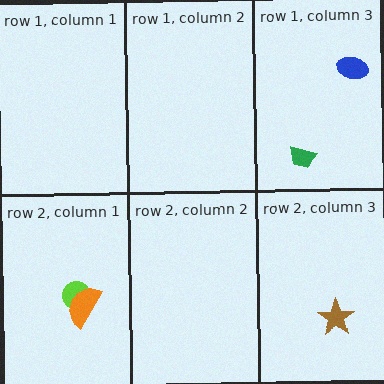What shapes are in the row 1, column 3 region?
The blue ellipse, the green trapezoid.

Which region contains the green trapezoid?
The row 1, column 3 region.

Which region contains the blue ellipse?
The row 1, column 3 region.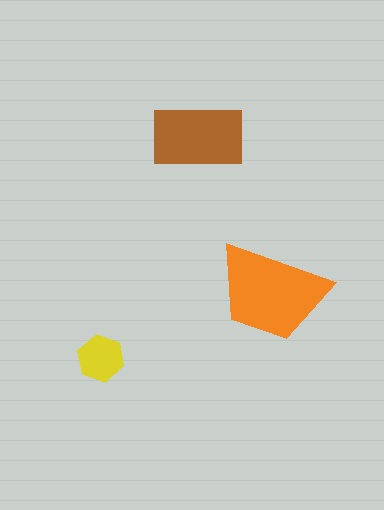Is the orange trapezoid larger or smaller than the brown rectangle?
Larger.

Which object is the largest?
The orange trapezoid.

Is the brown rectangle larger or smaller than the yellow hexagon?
Larger.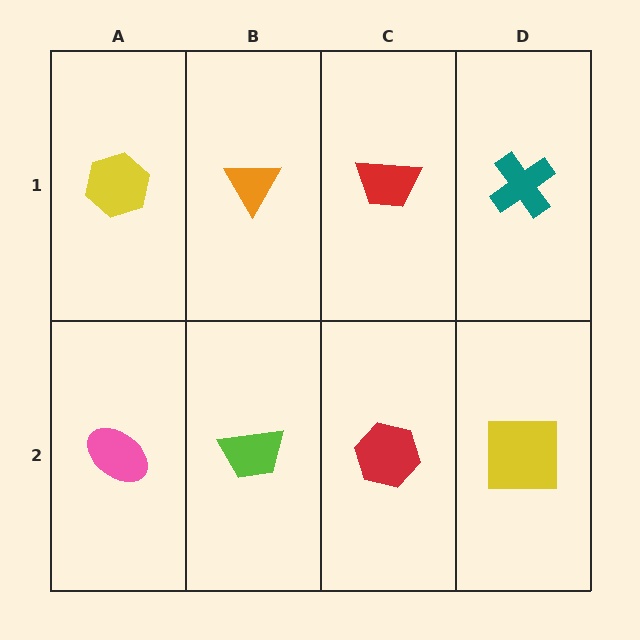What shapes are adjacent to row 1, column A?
A pink ellipse (row 2, column A), an orange triangle (row 1, column B).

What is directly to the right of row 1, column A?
An orange triangle.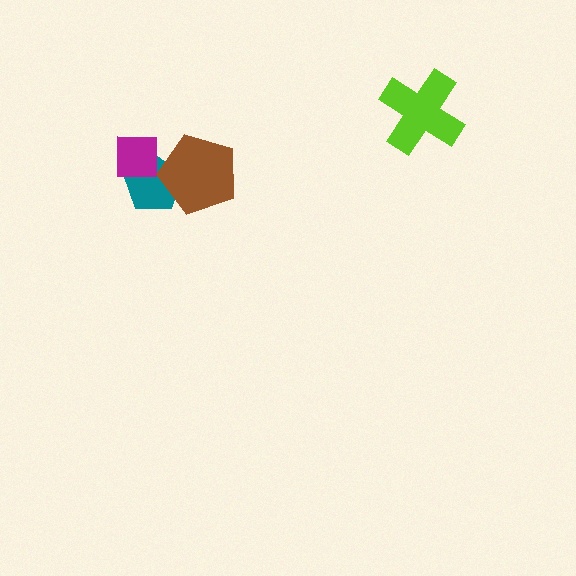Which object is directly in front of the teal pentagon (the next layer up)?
The magenta square is directly in front of the teal pentagon.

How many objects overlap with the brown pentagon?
1 object overlaps with the brown pentagon.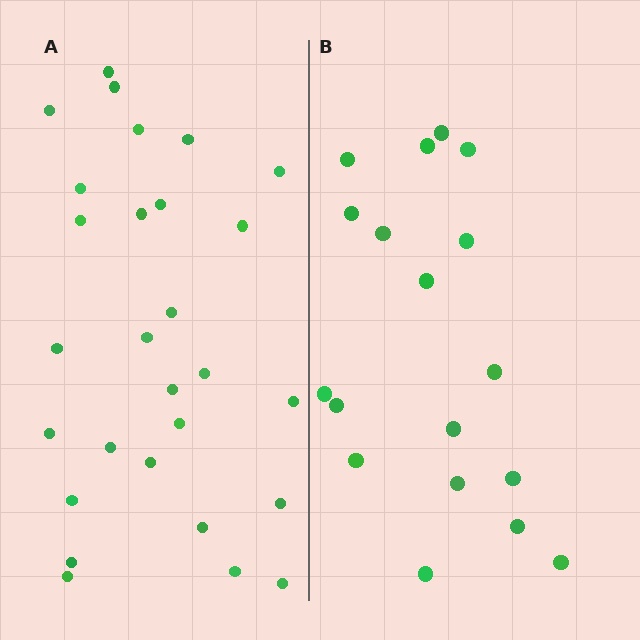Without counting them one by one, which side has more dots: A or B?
Region A (the left region) has more dots.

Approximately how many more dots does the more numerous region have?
Region A has roughly 10 or so more dots than region B.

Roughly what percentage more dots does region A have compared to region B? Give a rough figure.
About 55% more.